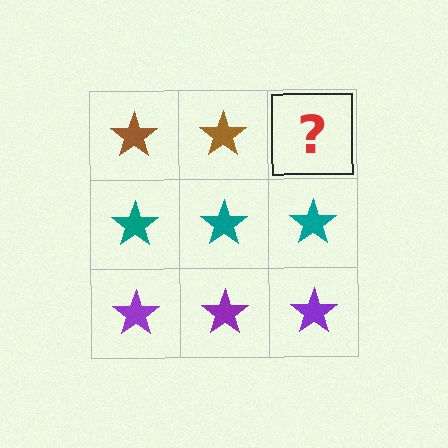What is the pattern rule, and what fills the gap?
The rule is that each row has a consistent color. The gap should be filled with a brown star.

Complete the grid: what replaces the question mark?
The question mark should be replaced with a brown star.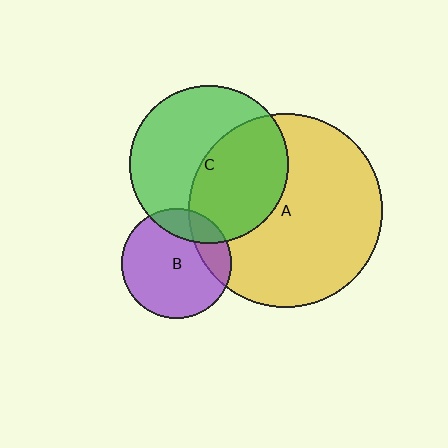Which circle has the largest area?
Circle A (yellow).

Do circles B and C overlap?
Yes.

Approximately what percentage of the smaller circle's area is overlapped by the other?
Approximately 20%.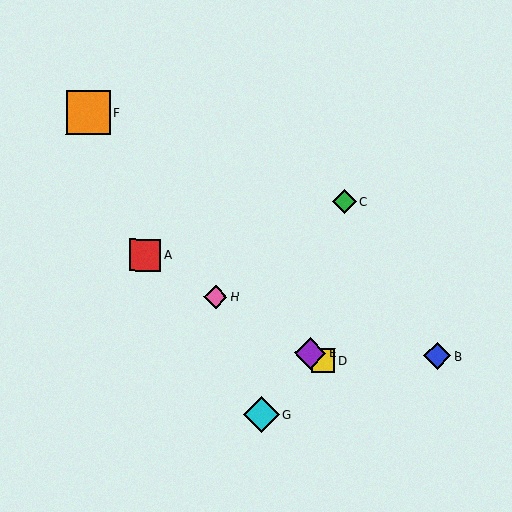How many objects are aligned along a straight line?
4 objects (A, D, E, H) are aligned along a straight line.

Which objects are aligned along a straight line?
Objects A, D, E, H are aligned along a straight line.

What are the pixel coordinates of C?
Object C is at (344, 202).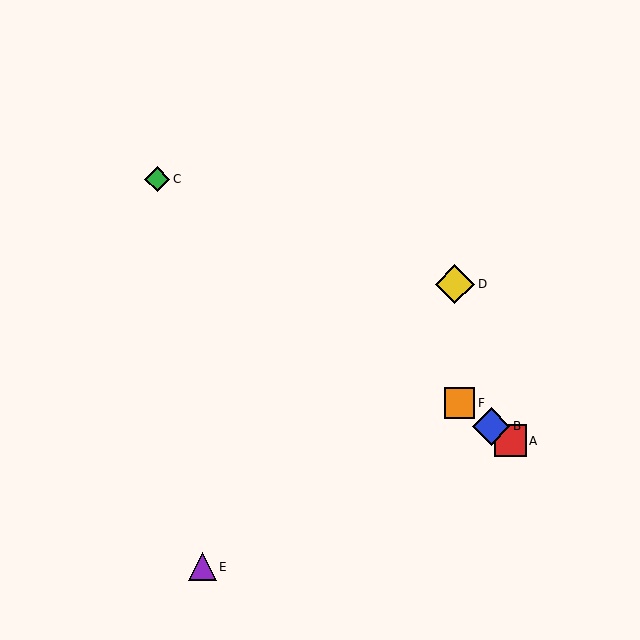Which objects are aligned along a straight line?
Objects A, B, C, F are aligned along a straight line.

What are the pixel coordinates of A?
Object A is at (510, 441).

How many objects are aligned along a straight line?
4 objects (A, B, C, F) are aligned along a straight line.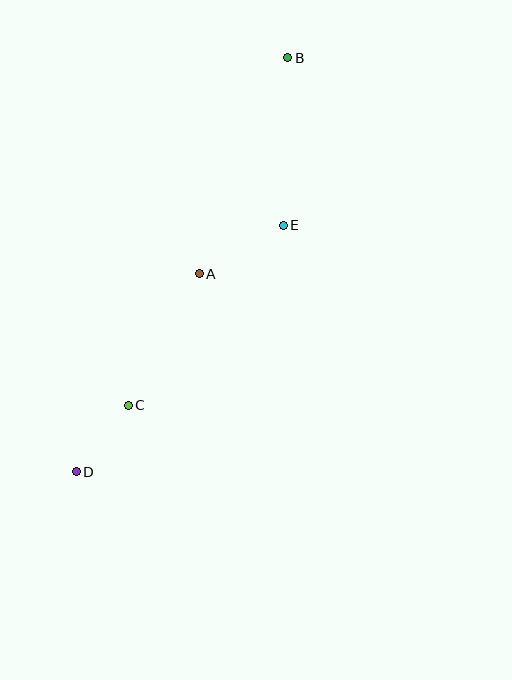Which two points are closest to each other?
Points C and D are closest to each other.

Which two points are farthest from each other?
Points B and D are farthest from each other.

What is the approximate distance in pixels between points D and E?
The distance between D and E is approximately 322 pixels.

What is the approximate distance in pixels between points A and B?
The distance between A and B is approximately 233 pixels.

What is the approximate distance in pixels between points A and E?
The distance between A and E is approximately 97 pixels.